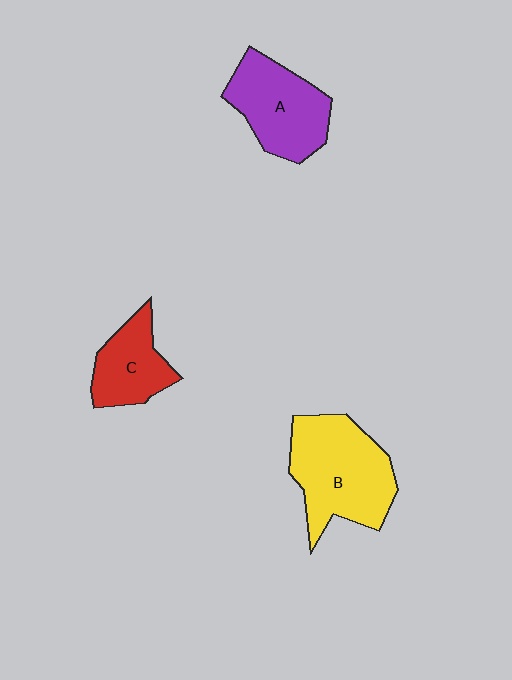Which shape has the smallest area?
Shape C (red).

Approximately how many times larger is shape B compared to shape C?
Approximately 1.8 times.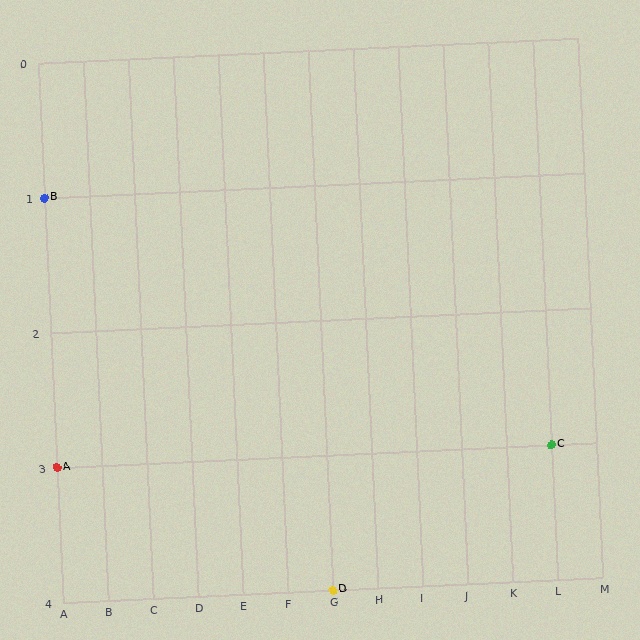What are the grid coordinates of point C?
Point C is at grid coordinates (L, 3).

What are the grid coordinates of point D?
Point D is at grid coordinates (G, 4).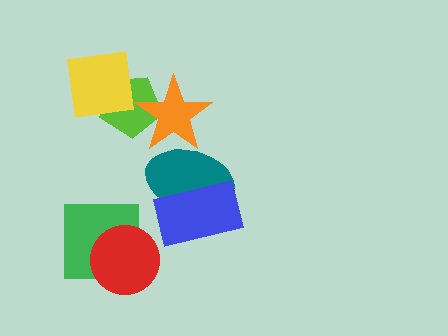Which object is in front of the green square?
The red circle is in front of the green square.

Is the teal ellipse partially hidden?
Yes, it is partially covered by another shape.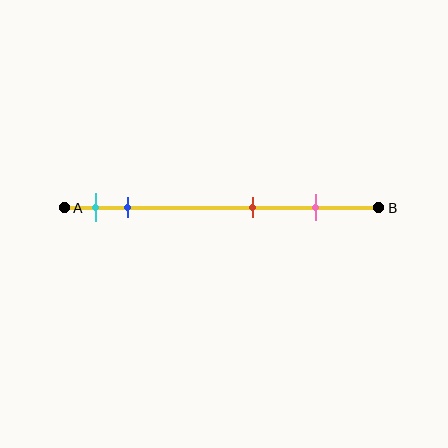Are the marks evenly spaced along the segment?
No, the marks are not evenly spaced.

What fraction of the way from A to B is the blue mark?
The blue mark is approximately 20% (0.2) of the way from A to B.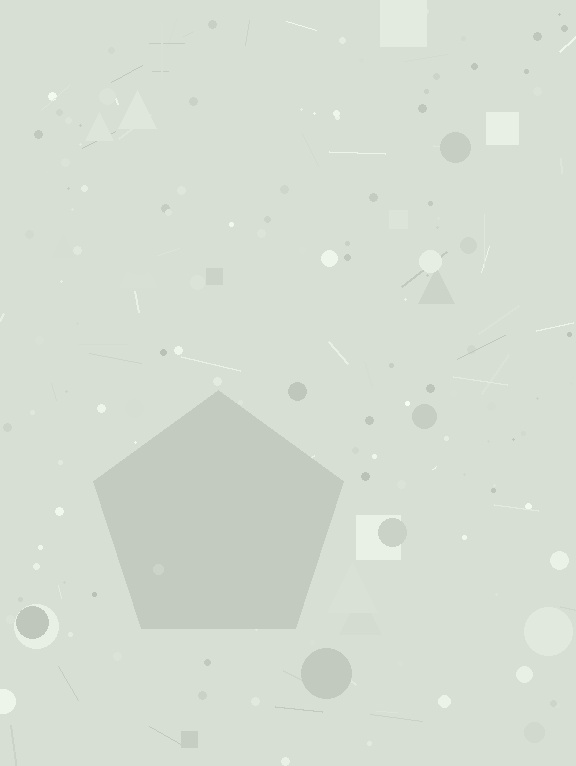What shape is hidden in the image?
A pentagon is hidden in the image.